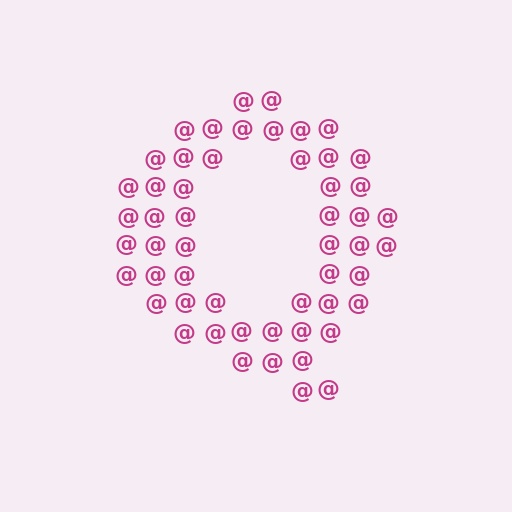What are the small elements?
The small elements are at signs.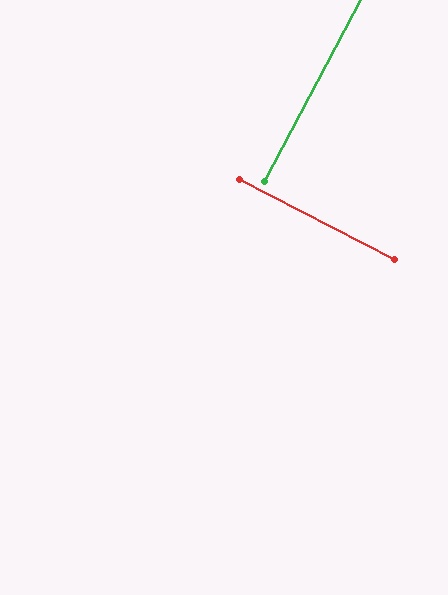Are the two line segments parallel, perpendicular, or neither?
Perpendicular — they meet at approximately 90°.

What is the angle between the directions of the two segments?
Approximately 90 degrees.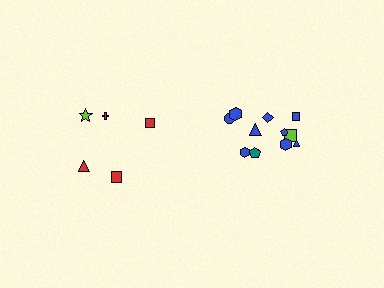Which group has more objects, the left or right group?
The right group.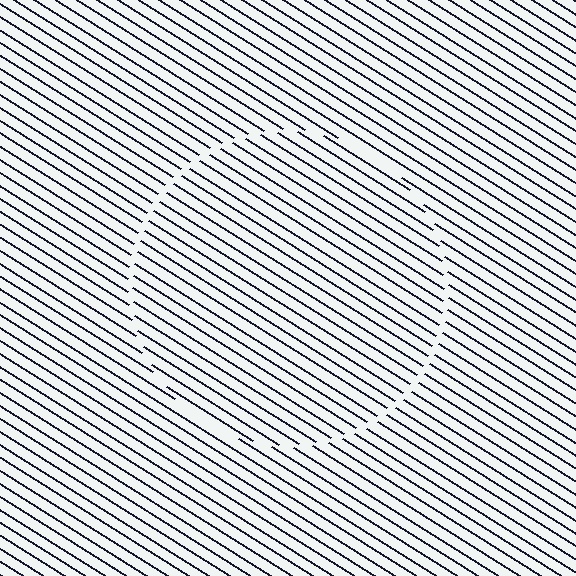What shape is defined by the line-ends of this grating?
An illusory circle. The interior of the shape contains the same grating, shifted by half a period — the contour is defined by the phase discontinuity where line-ends from the inner and outer gratings abut.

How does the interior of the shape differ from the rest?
The interior of the shape contains the same grating, shifted by half a period — the contour is defined by the phase discontinuity where line-ends from the inner and outer gratings abut.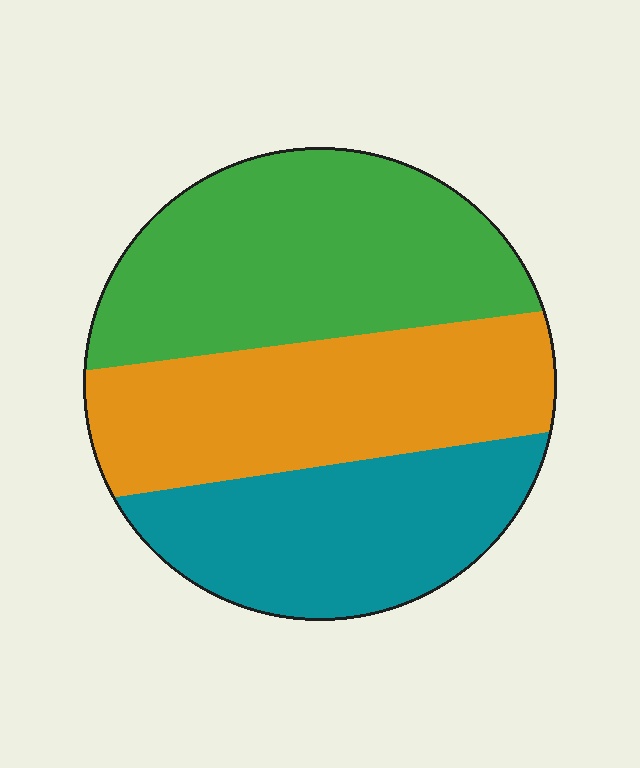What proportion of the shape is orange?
Orange takes up about one third (1/3) of the shape.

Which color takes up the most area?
Green, at roughly 40%.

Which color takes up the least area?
Teal, at roughly 30%.